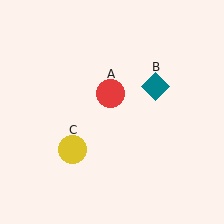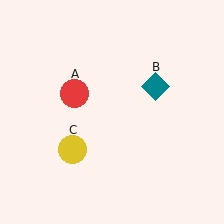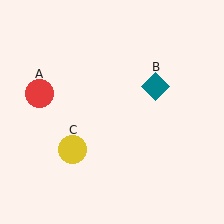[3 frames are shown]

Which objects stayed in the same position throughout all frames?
Teal diamond (object B) and yellow circle (object C) remained stationary.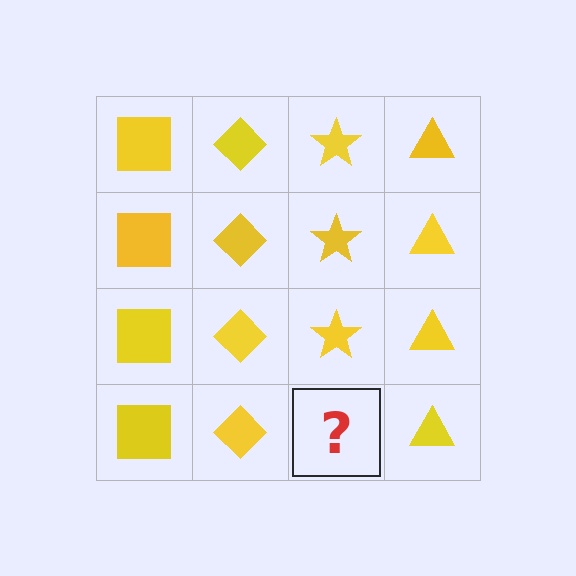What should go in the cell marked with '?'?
The missing cell should contain a yellow star.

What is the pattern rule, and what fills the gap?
The rule is that each column has a consistent shape. The gap should be filled with a yellow star.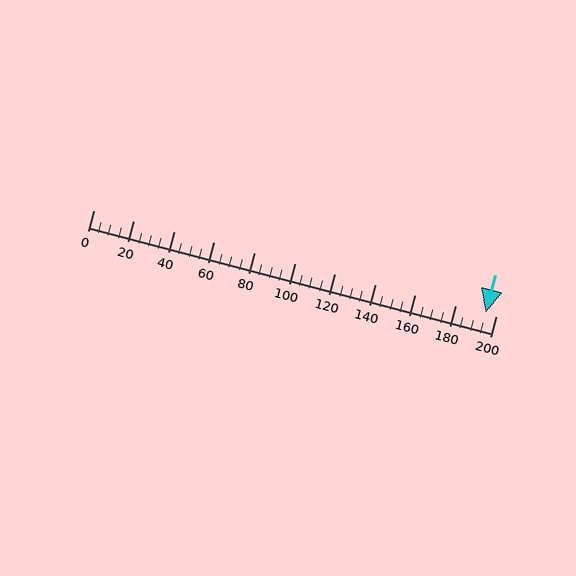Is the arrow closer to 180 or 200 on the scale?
The arrow is closer to 200.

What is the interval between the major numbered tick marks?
The major tick marks are spaced 20 units apart.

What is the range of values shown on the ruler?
The ruler shows values from 0 to 200.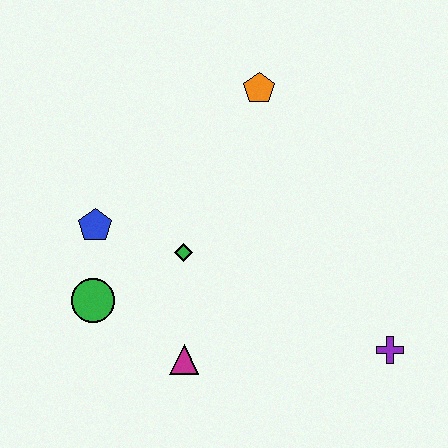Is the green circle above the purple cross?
Yes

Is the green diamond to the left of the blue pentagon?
No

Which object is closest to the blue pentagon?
The green circle is closest to the blue pentagon.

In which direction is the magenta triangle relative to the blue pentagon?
The magenta triangle is below the blue pentagon.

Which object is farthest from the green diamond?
The purple cross is farthest from the green diamond.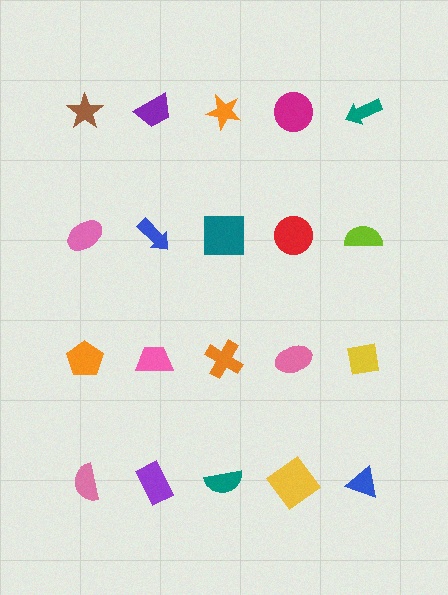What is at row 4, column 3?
A teal semicircle.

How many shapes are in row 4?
5 shapes.